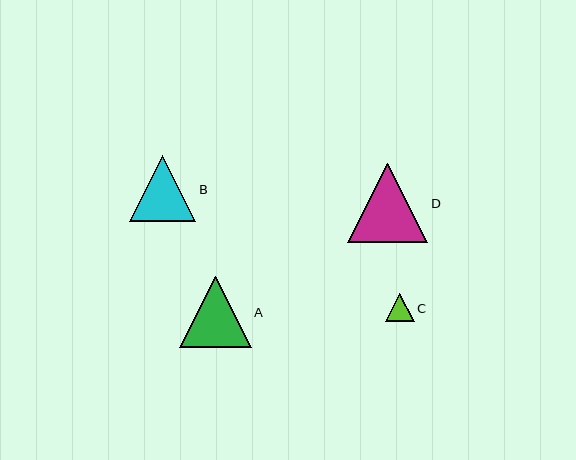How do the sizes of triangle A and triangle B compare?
Triangle A and triangle B are approximately the same size.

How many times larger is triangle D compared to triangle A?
Triangle D is approximately 1.1 times the size of triangle A.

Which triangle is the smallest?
Triangle C is the smallest with a size of approximately 28 pixels.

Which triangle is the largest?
Triangle D is the largest with a size of approximately 80 pixels.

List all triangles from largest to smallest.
From largest to smallest: D, A, B, C.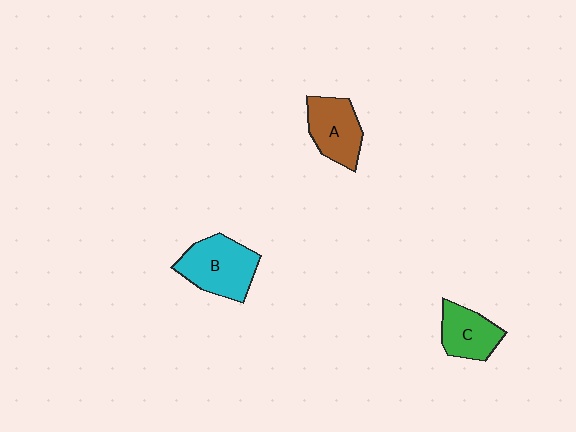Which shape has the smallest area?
Shape C (green).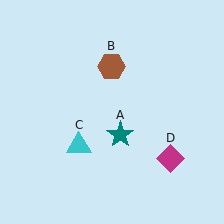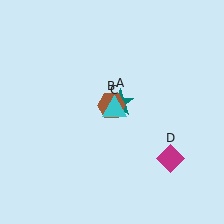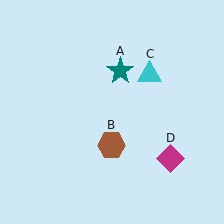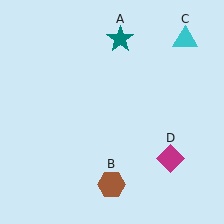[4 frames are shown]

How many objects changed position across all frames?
3 objects changed position: teal star (object A), brown hexagon (object B), cyan triangle (object C).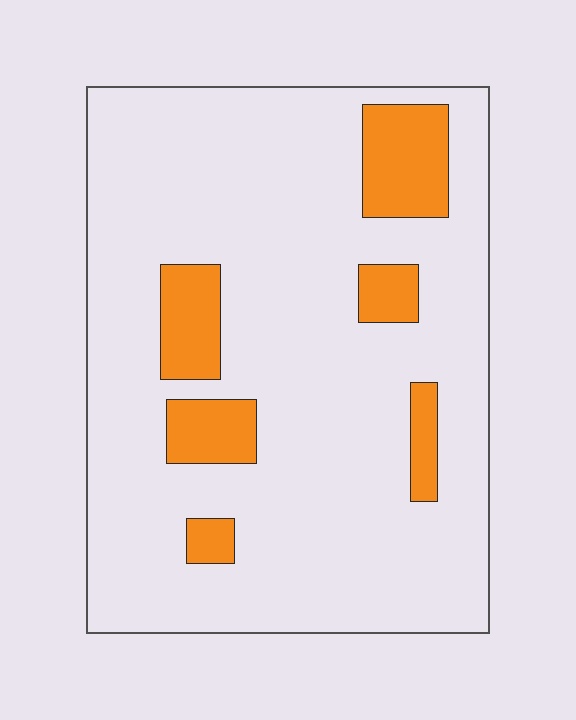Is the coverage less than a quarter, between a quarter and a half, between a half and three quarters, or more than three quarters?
Less than a quarter.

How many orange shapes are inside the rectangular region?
6.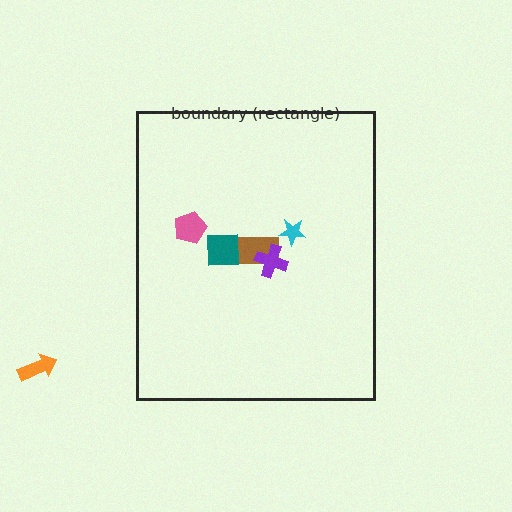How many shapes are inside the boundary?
5 inside, 1 outside.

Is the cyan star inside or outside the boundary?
Inside.